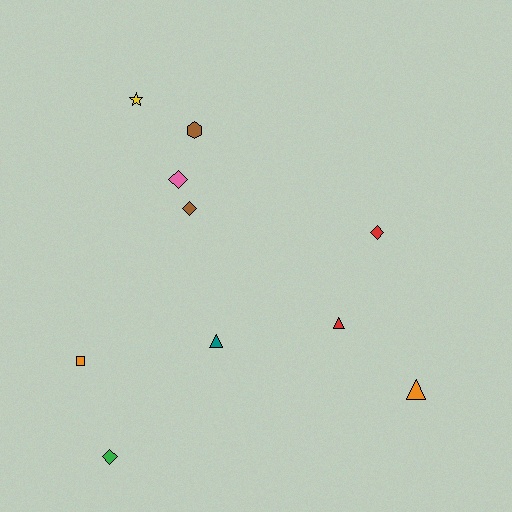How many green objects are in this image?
There is 1 green object.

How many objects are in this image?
There are 10 objects.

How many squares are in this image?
There is 1 square.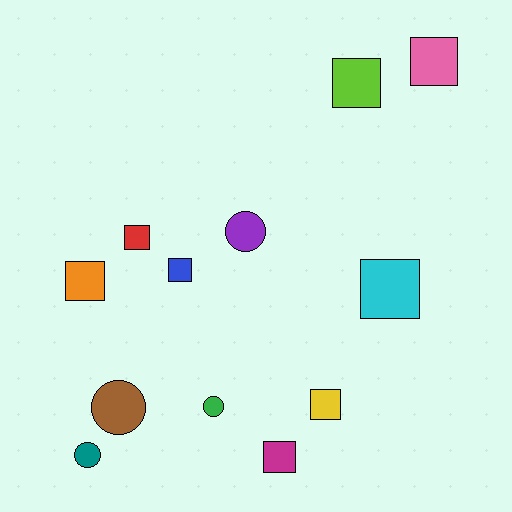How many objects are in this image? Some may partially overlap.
There are 12 objects.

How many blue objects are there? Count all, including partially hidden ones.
There is 1 blue object.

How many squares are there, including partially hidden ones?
There are 8 squares.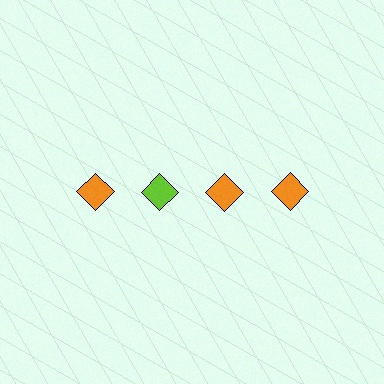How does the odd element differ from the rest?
It has a different color: lime instead of orange.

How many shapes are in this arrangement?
There are 4 shapes arranged in a grid pattern.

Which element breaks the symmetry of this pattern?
The lime diamond in the top row, second from left column breaks the symmetry. All other shapes are orange diamonds.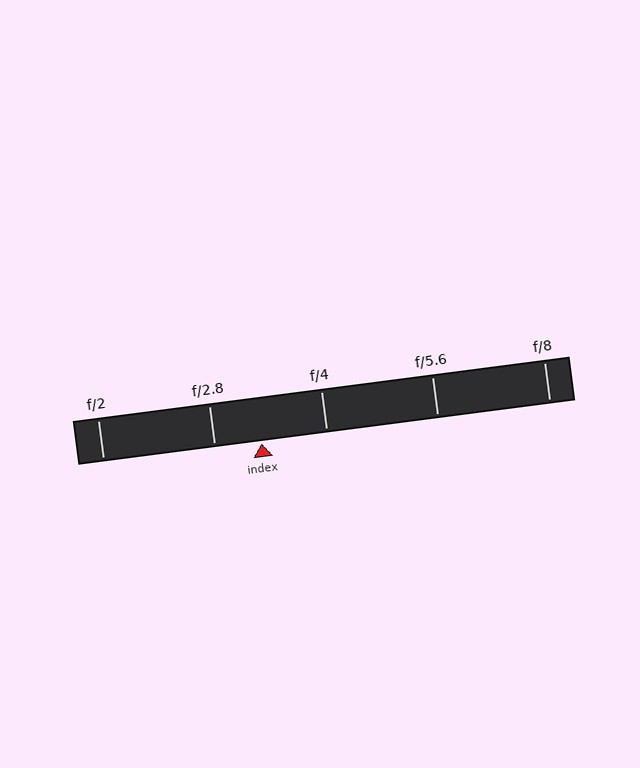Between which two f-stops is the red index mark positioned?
The index mark is between f/2.8 and f/4.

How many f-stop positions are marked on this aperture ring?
There are 5 f-stop positions marked.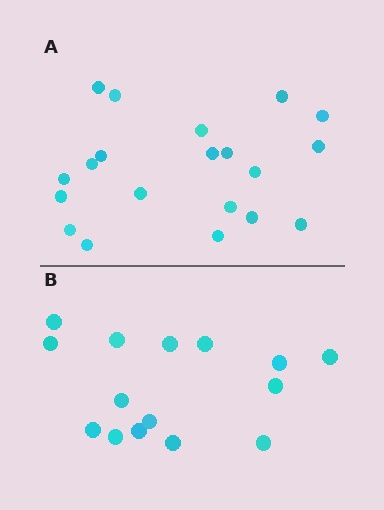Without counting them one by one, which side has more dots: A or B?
Region A (the top region) has more dots.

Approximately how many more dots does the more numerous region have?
Region A has about 5 more dots than region B.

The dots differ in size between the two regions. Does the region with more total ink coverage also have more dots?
No. Region B has more total ink coverage because its dots are larger, but region A actually contains more individual dots. Total area can be misleading — the number of items is what matters here.